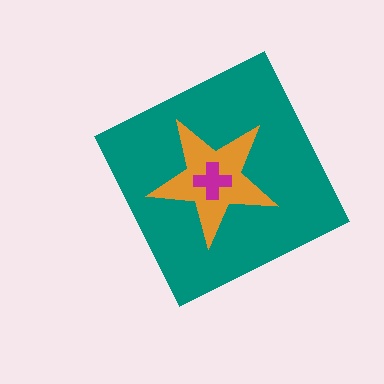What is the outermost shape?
The teal diamond.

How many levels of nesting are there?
3.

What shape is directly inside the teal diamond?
The orange star.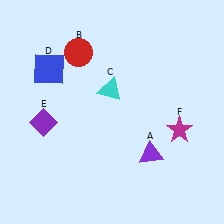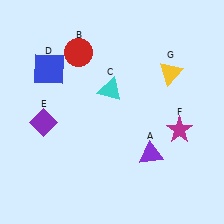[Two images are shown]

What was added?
A yellow triangle (G) was added in Image 2.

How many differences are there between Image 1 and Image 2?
There is 1 difference between the two images.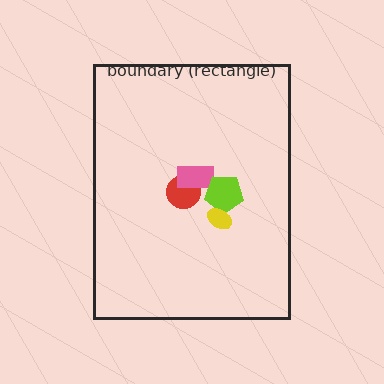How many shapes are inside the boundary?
4 inside, 0 outside.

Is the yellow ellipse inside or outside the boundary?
Inside.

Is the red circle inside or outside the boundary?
Inside.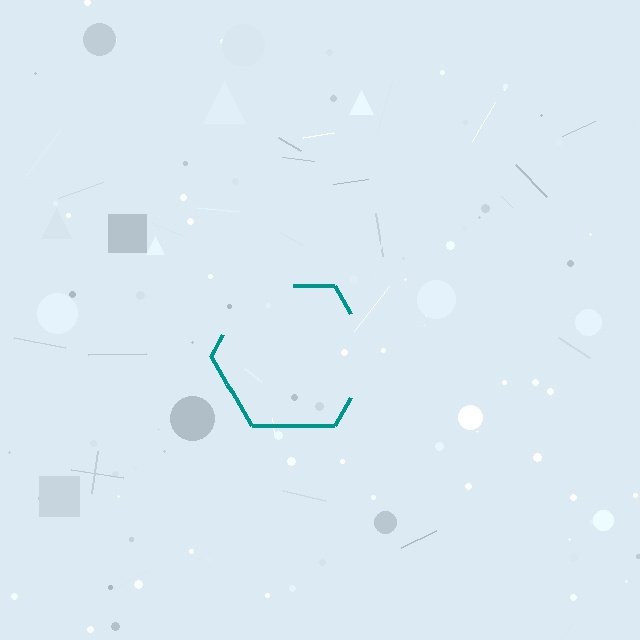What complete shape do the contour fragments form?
The contour fragments form a hexagon.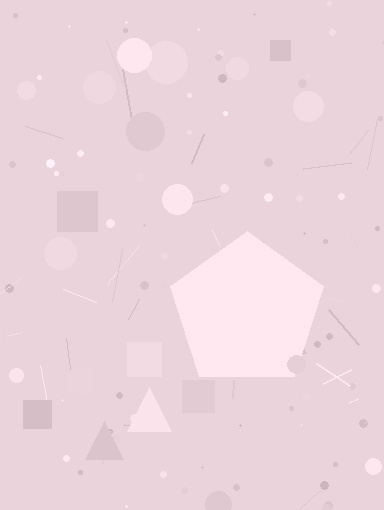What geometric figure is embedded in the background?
A pentagon is embedded in the background.